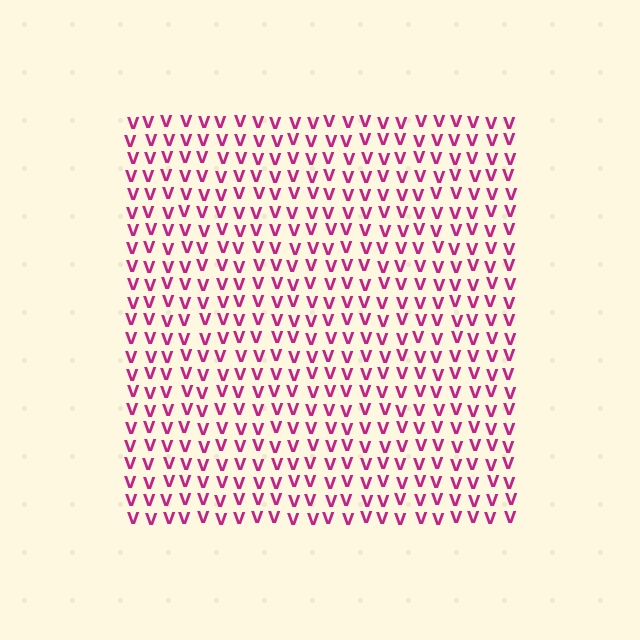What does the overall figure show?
The overall figure shows a square.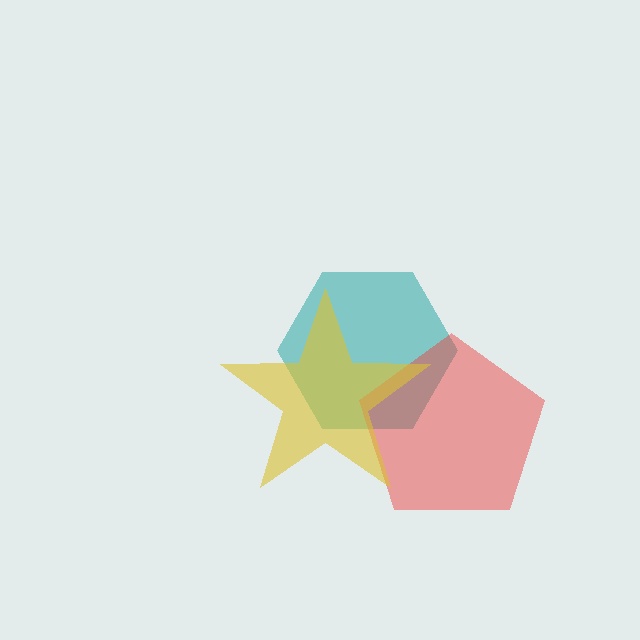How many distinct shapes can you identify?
There are 3 distinct shapes: a teal hexagon, a red pentagon, a yellow star.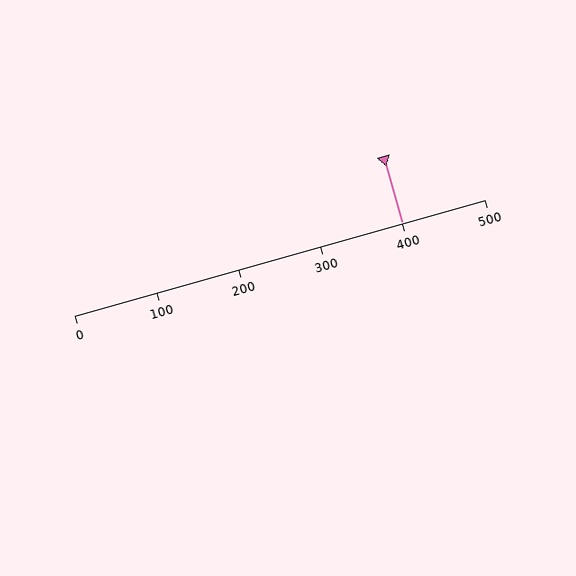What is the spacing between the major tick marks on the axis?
The major ticks are spaced 100 apart.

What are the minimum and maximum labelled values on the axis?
The axis runs from 0 to 500.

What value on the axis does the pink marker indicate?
The marker indicates approximately 400.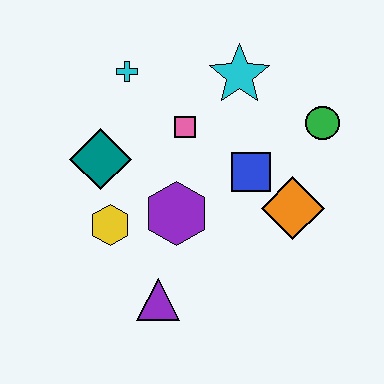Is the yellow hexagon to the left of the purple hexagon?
Yes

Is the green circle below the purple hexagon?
No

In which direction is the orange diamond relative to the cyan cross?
The orange diamond is to the right of the cyan cross.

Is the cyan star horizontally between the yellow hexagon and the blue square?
Yes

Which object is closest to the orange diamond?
The blue square is closest to the orange diamond.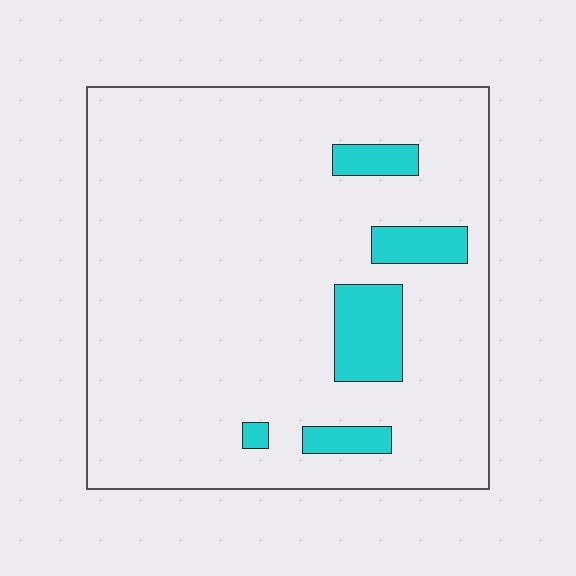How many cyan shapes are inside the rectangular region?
5.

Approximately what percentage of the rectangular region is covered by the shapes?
Approximately 10%.